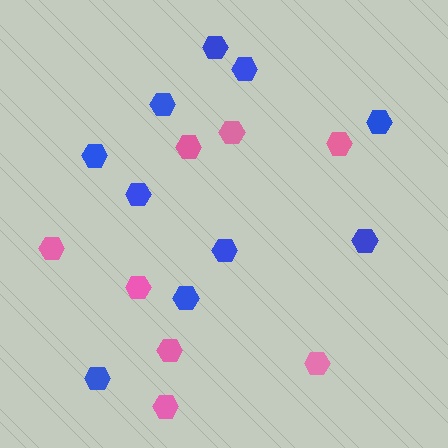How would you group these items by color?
There are 2 groups: one group of pink hexagons (8) and one group of blue hexagons (10).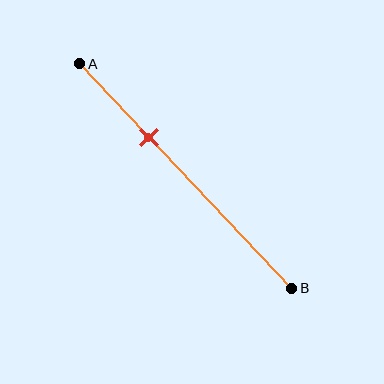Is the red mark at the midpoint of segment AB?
No, the mark is at about 35% from A, not at the 50% midpoint.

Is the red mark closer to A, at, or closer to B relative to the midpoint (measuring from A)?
The red mark is closer to point A than the midpoint of segment AB.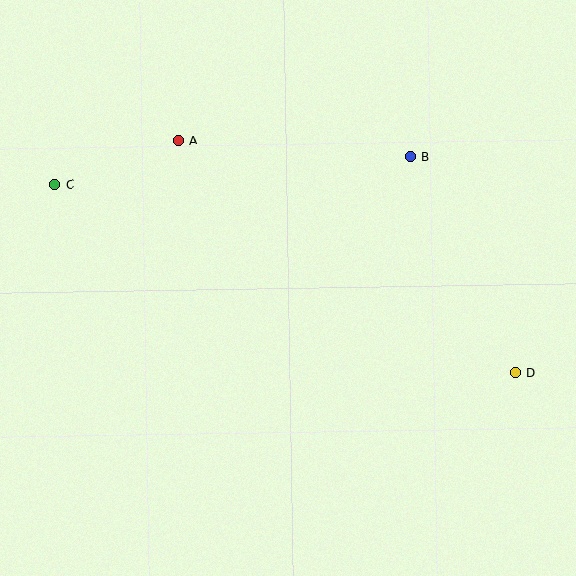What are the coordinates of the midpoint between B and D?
The midpoint between B and D is at (463, 265).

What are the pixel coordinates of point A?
Point A is at (178, 140).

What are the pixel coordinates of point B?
Point B is at (410, 157).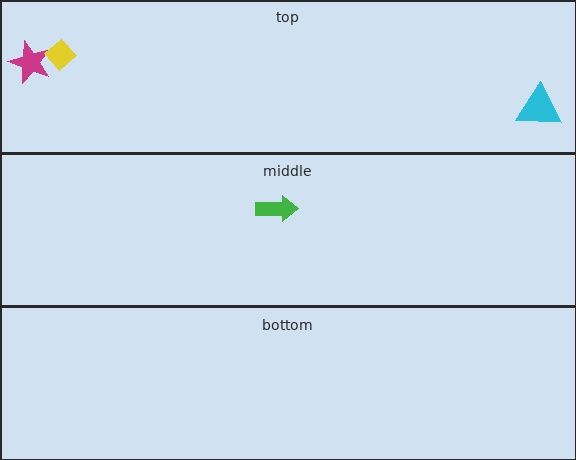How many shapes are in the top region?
3.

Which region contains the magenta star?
The top region.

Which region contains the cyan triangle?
The top region.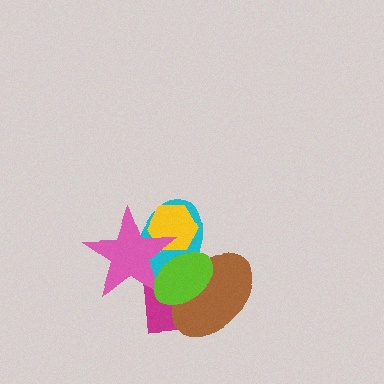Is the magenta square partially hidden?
Yes, it is partially covered by another shape.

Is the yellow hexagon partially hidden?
Yes, it is partially covered by another shape.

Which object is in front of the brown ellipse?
The lime ellipse is in front of the brown ellipse.